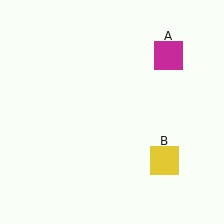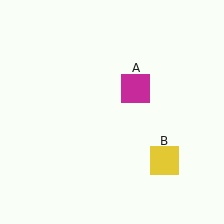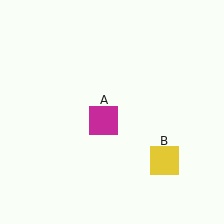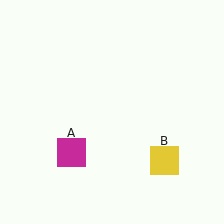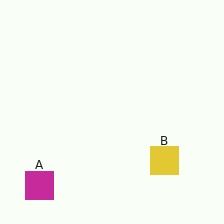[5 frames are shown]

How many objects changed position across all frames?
1 object changed position: magenta square (object A).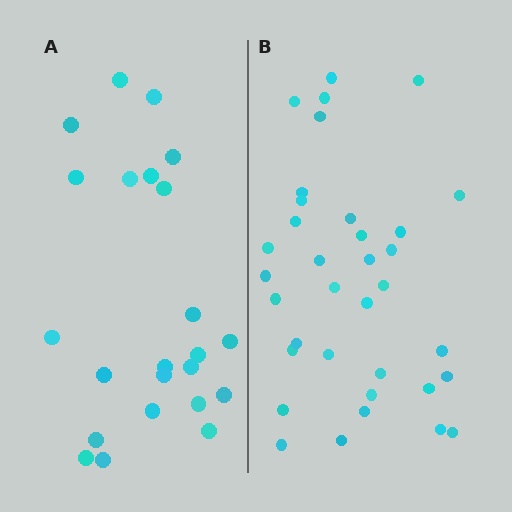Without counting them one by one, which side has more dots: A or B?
Region B (the right region) has more dots.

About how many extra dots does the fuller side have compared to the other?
Region B has roughly 12 or so more dots than region A.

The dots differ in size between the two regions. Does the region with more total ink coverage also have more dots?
No. Region A has more total ink coverage because its dots are larger, but region B actually contains more individual dots. Total area can be misleading — the number of items is what matters here.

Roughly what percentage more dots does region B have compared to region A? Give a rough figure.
About 50% more.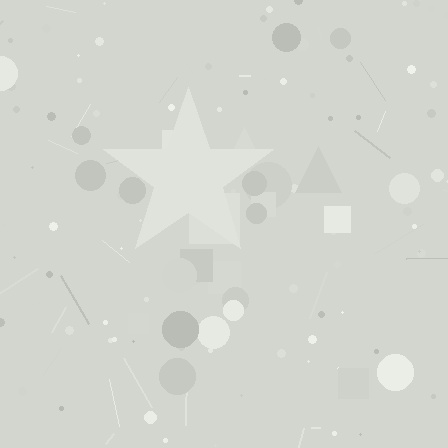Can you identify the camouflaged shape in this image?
The camouflaged shape is a star.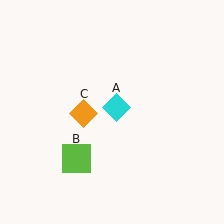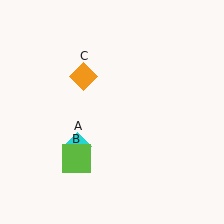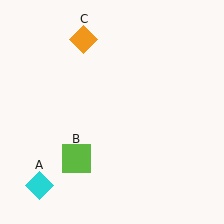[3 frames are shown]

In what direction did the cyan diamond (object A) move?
The cyan diamond (object A) moved down and to the left.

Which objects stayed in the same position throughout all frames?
Lime square (object B) remained stationary.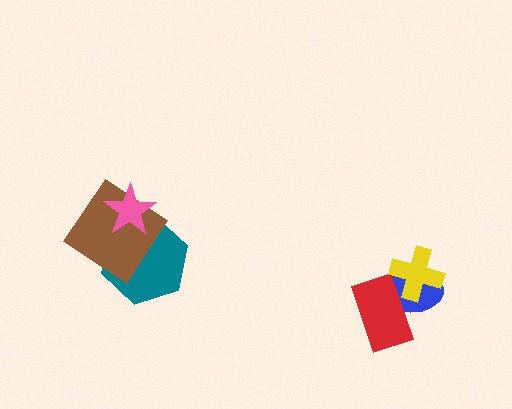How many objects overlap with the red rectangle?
2 objects overlap with the red rectangle.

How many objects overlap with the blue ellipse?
2 objects overlap with the blue ellipse.